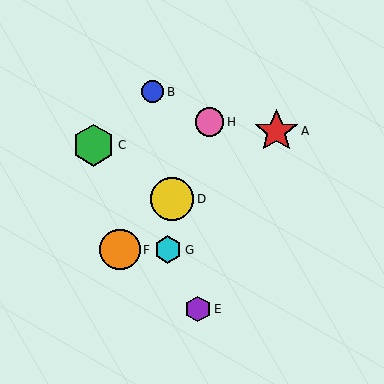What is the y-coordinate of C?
Object C is at y≈145.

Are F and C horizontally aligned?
No, F is at y≈250 and C is at y≈145.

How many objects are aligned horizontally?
2 objects (F, G) are aligned horizontally.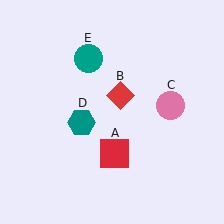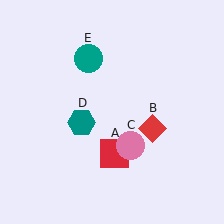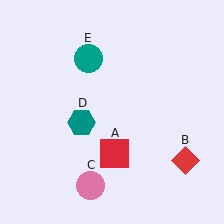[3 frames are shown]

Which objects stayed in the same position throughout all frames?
Red square (object A) and teal hexagon (object D) and teal circle (object E) remained stationary.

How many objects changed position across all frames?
2 objects changed position: red diamond (object B), pink circle (object C).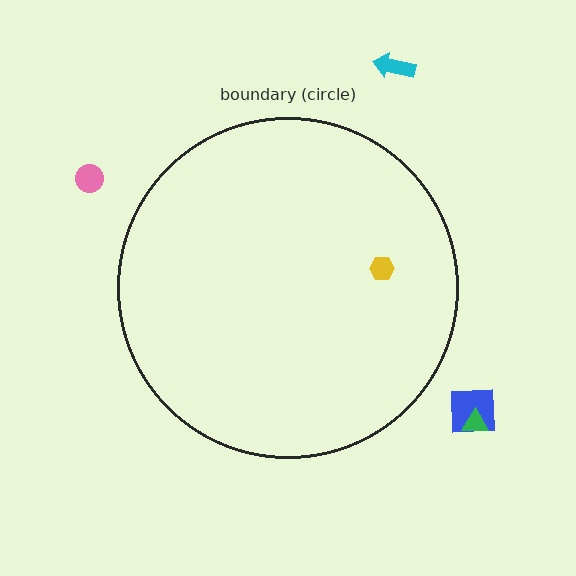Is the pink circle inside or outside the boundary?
Outside.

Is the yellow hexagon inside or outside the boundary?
Inside.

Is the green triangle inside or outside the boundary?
Outside.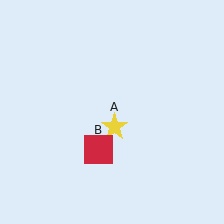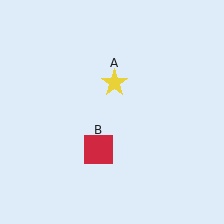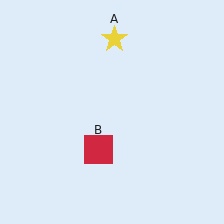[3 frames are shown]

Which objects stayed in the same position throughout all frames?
Red square (object B) remained stationary.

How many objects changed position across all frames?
1 object changed position: yellow star (object A).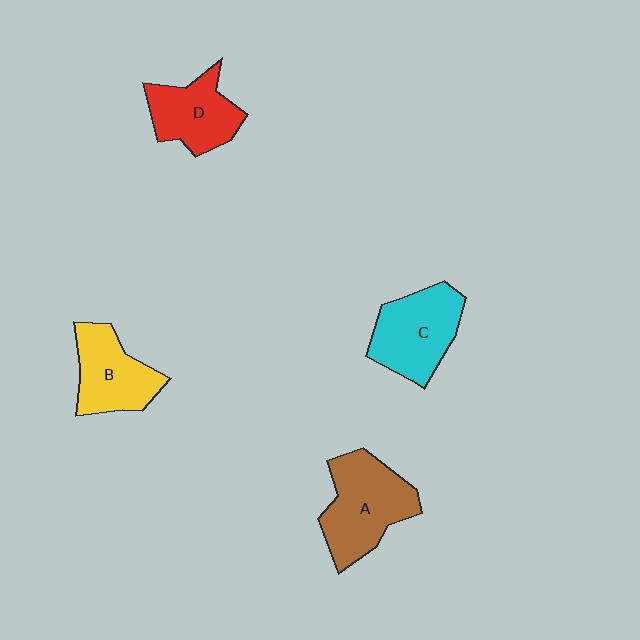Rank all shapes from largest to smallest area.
From largest to smallest: A (brown), C (cyan), B (yellow), D (red).